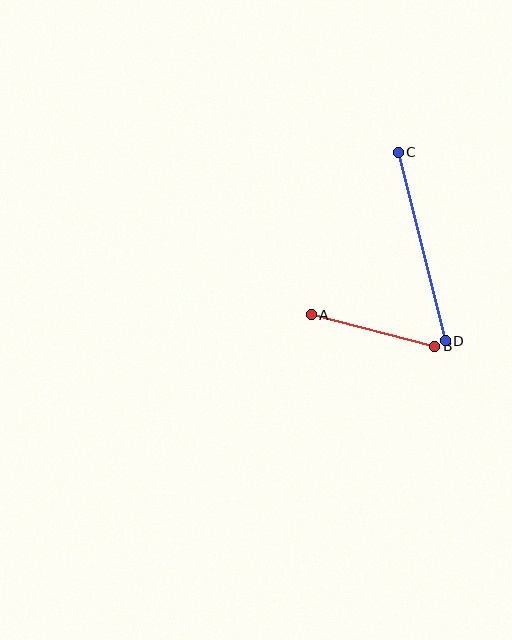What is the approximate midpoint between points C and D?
The midpoint is at approximately (422, 247) pixels.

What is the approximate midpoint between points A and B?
The midpoint is at approximately (373, 330) pixels.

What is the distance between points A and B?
The distance is approximately 128 pixels.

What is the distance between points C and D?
The distance is approximately 194 pixels.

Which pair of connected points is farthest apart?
Points C and D are farthest apart.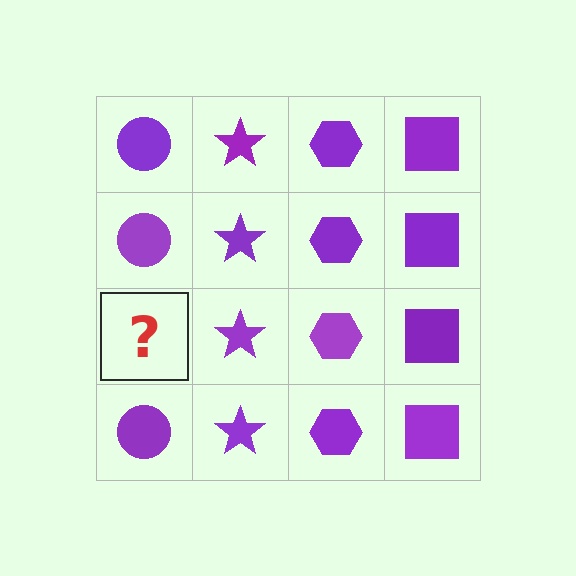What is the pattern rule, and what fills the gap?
The rule is that each column has a consistent shape. The gap should be filled with a purple circle.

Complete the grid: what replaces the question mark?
The question mark should be replaced with a purple circle.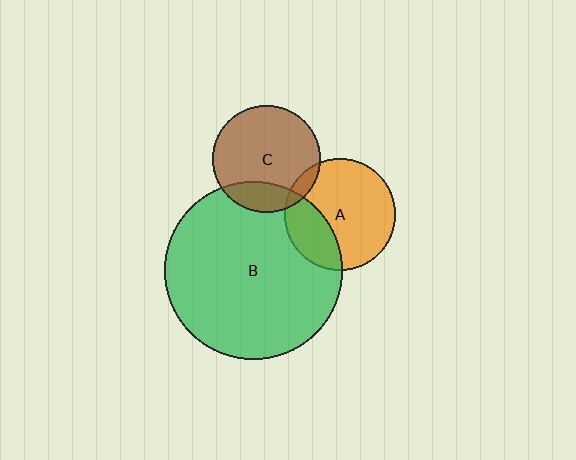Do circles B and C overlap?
Yes.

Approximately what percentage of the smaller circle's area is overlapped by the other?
Approximately 20%.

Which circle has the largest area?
Circle B (green).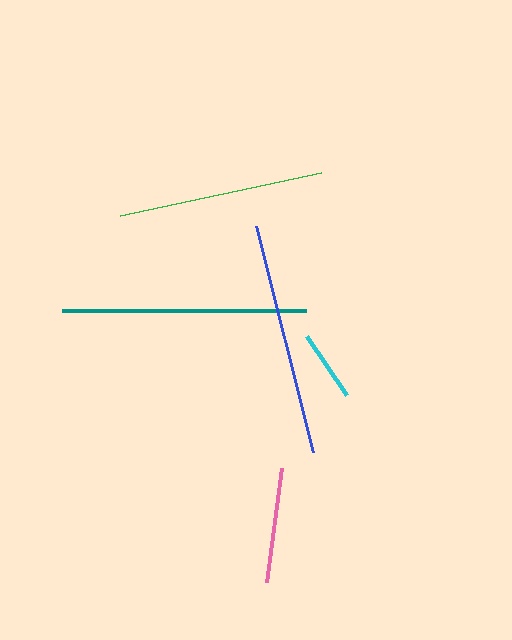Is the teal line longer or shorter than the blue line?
The teal line is longer than the blue line.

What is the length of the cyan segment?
The cyan segment is approximately 71 pixels long.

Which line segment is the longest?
The teal line is the longest at approximately 244 pixels.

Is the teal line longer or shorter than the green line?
The teal line is longer than the green line.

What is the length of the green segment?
The green segment is approximately 206 pixels long.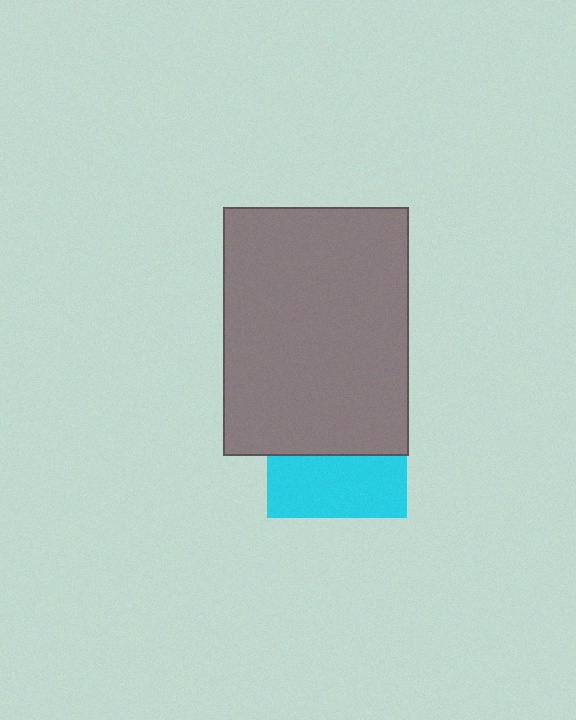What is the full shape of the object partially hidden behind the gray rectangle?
The partially hidden object is a cyan square.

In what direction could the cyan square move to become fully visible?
The cyan square could move down. That would shift it out from behind the gray rectangle entirely.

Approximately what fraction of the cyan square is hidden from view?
Roughly 56% of the cyan square is hidden behind the gray rectangle.